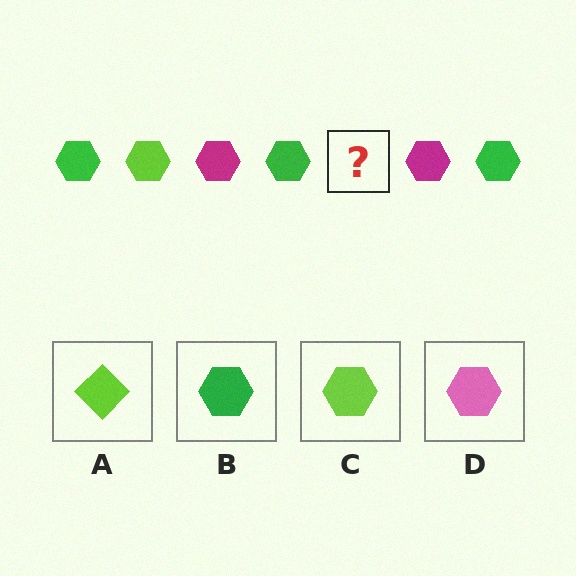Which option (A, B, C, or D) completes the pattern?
C.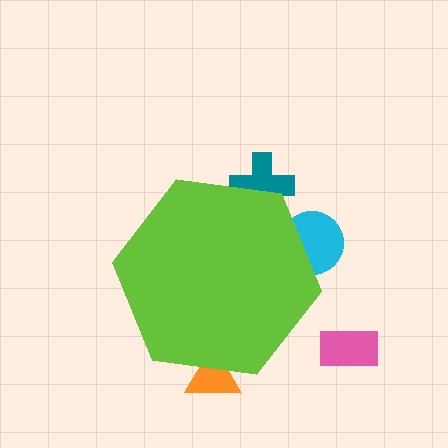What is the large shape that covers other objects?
A lime hexagon.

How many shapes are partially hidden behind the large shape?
3 shapes are partially hidden.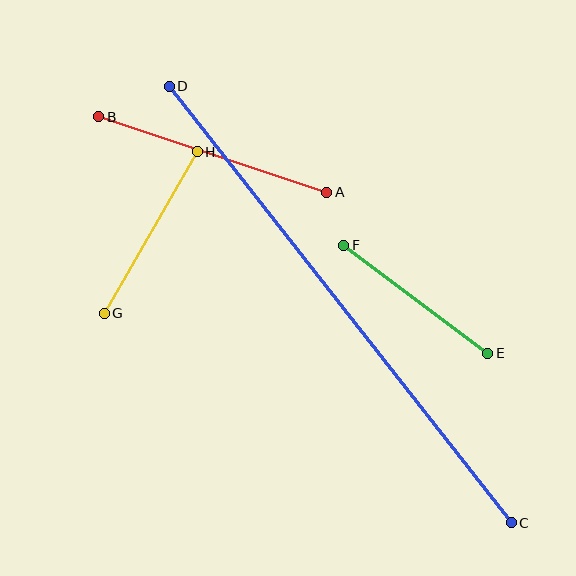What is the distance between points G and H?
The distance is approximately 186 pixels.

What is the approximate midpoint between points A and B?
The midpoint is at approximately (213, 154) pixels.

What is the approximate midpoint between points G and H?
The midpoint is at approximately (151, 233) pixels.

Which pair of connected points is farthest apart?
Points C and D are farthest apart.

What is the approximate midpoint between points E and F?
The midpoint is at approximately (416, 299) pixels.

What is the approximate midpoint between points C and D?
The midpoint is at approximately (340, 304) pixels.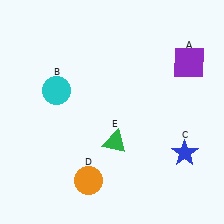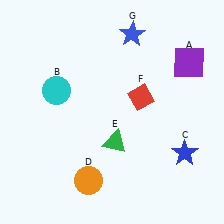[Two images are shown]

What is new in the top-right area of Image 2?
A red diamond (F) was added in the top-right area of Image 2.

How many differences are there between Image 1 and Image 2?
There are 2 differences between the two images.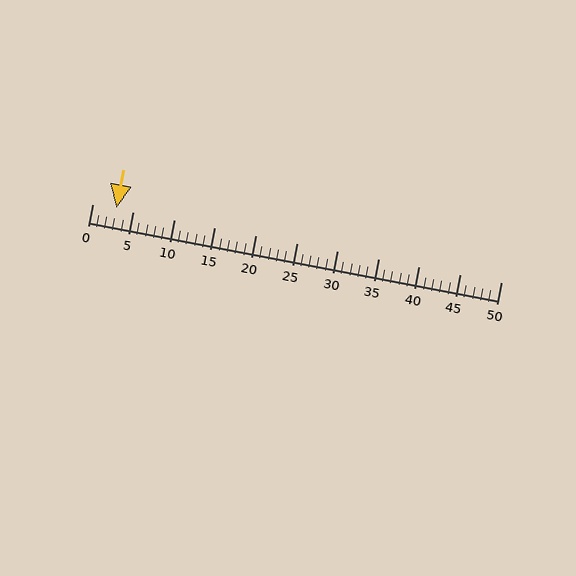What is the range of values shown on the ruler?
The ruler shows values from 0 to 50.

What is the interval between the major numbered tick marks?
The major tick marks are spaced 5 units apart.